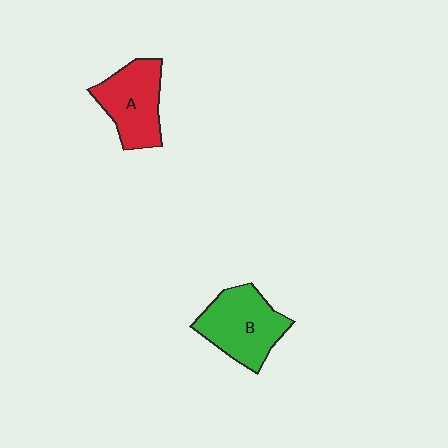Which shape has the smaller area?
Shape A (red).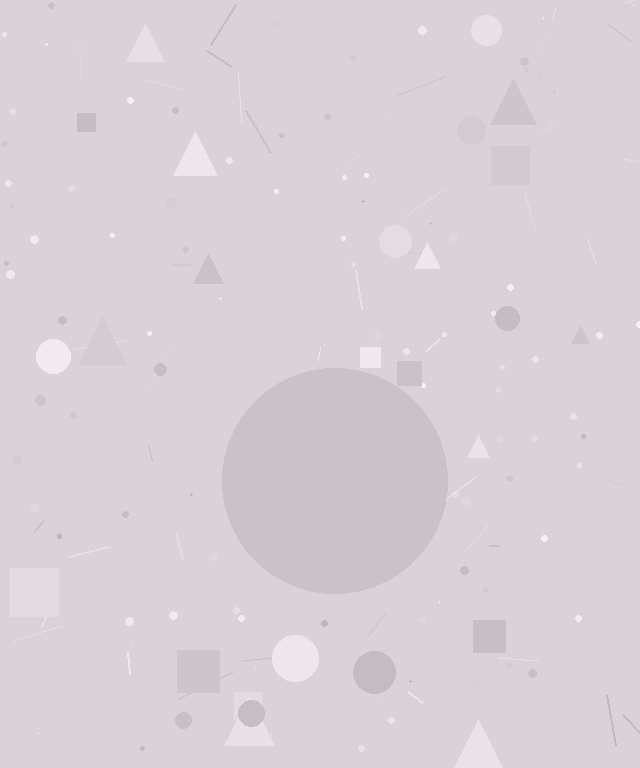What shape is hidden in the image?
A circle is hidden in the image.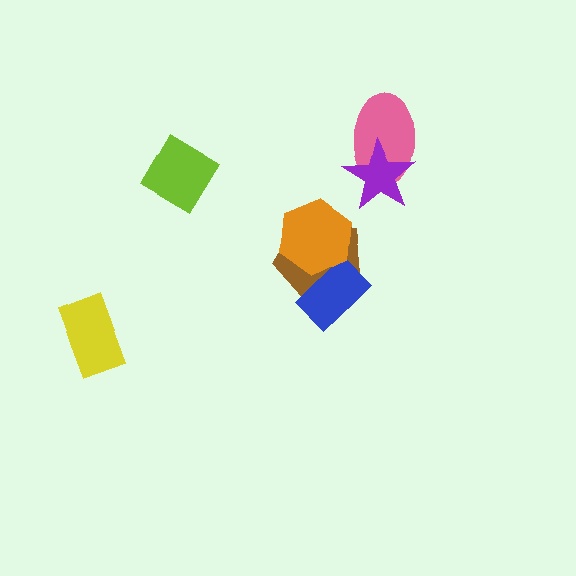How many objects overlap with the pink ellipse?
1 object overlaps with the pink ellipse.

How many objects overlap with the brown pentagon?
2 objects overlap with the brown pentagon.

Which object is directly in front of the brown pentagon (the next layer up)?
The blue rectangle is directly in front of the brown pentagon.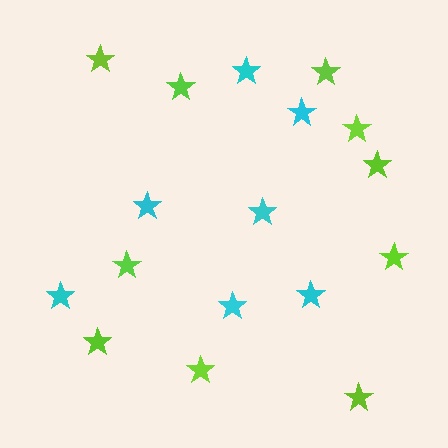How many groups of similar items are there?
There are 2 groups: one group of cyan stars (7) and one group of lime stars (10).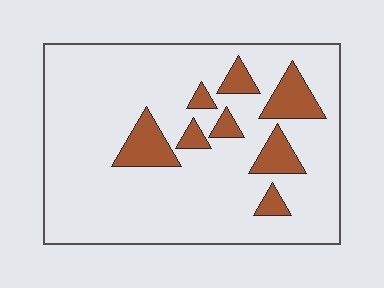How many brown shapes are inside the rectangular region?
8.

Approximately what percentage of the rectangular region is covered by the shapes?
Approximately 15%.